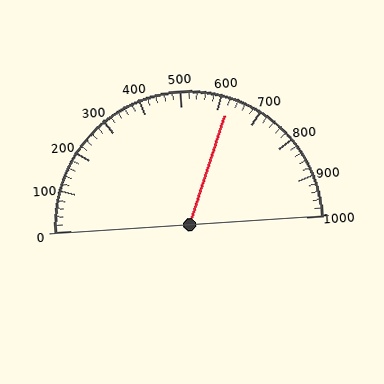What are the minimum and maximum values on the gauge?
The gauge ranges from 0 to 1000.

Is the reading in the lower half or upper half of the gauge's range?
The reading is in the upper half of the range (0 to 1000).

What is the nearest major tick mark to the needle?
The nearest major tick mark is 600.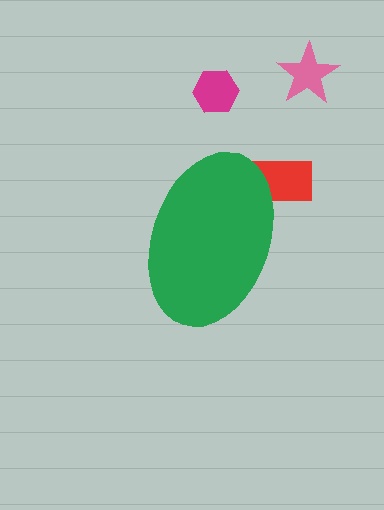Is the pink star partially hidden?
No, the pink star is fully visible.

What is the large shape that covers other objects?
A green ellipse.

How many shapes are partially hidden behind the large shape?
1 shape is partially hidden.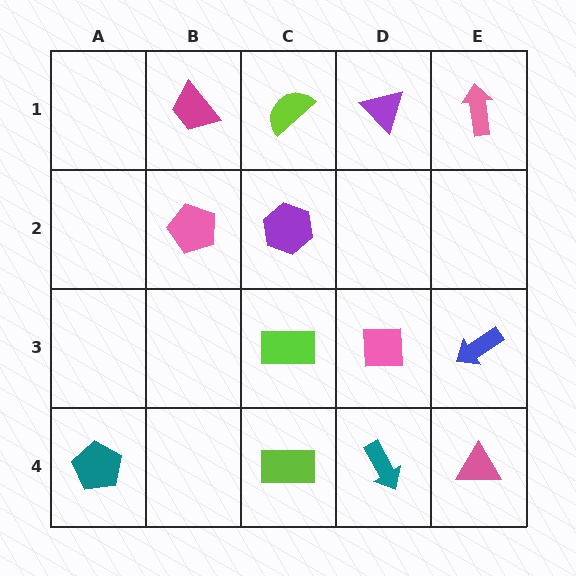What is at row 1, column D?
A purple triangle.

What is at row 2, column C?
A purple hexagon.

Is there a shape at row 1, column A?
No, that cell is empty.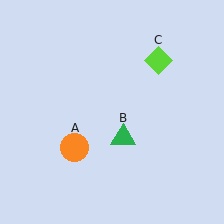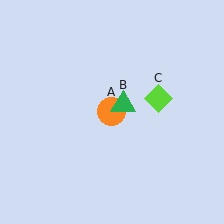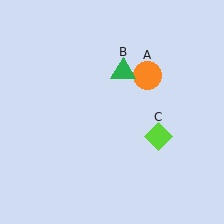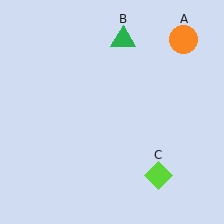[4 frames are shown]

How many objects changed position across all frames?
3 objects changed position: orange circle (object A), green triangle (object B), lime diamond (object C).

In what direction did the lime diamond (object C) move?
The lime diamond (object C) moved down.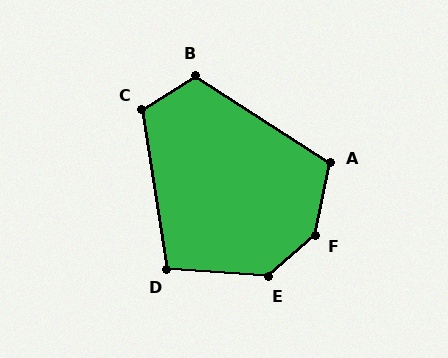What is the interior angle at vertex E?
Approximately 135 degrees (obtuse).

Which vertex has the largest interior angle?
F, at approximately 143 degrees.